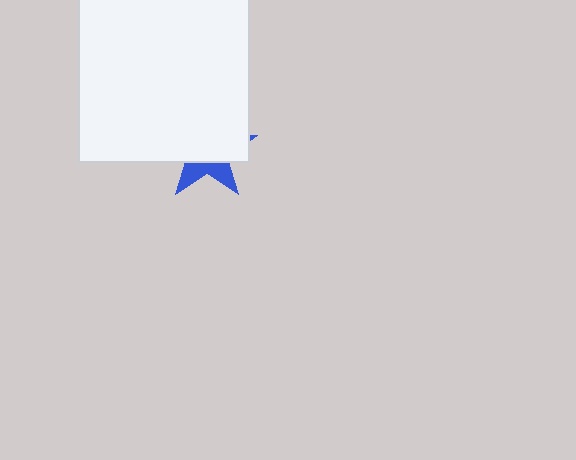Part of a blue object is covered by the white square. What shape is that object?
It is a star.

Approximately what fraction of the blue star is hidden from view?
Roughly 69% of the blue star is hidden behind the white square.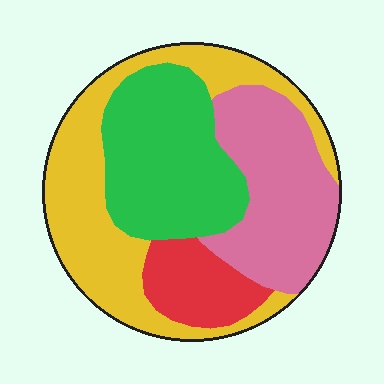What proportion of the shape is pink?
Pink takes up about one quarter (1/4) of the shape.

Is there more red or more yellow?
Yellow.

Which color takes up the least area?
Red, at roughly 10%.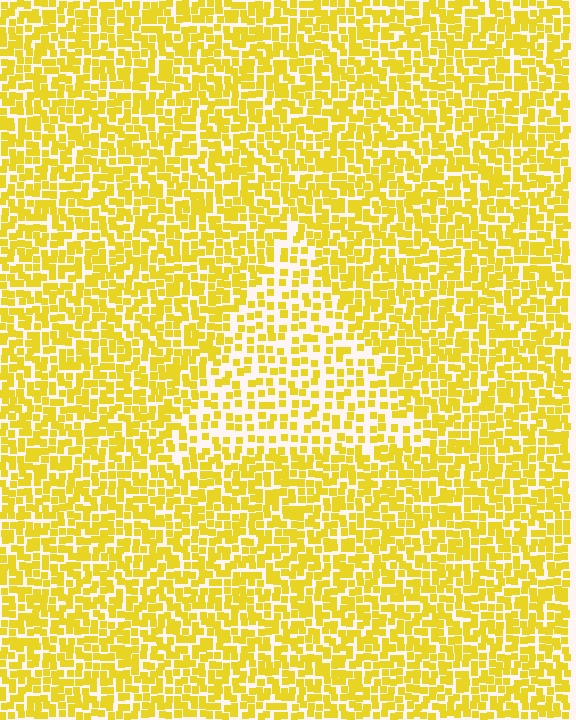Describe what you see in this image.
The image contains small yellow elements arranged at two different densities. A triangle-shaped region is visible where the elements are less densely packed than the surrounding area.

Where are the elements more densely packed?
The elements are more densely packed outside the triangle boundary.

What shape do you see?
I see a triangle.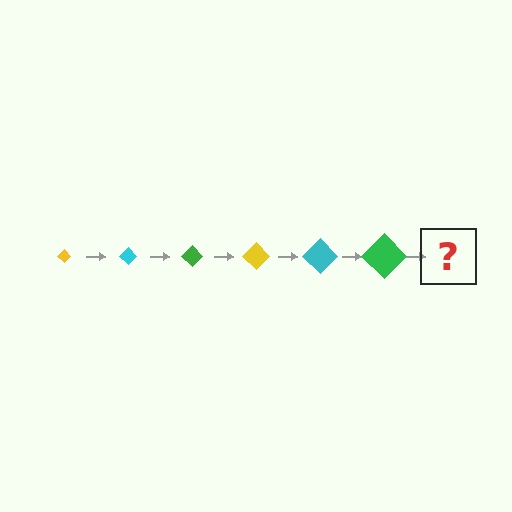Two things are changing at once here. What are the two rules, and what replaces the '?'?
The two rules are that the diamond grows larger each step and the color cycles through yellow, cyan, and green. The '?' should be a yellow diamond, larger than the previous one.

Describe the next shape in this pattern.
It should be a yellow diamond, larger than the previous one.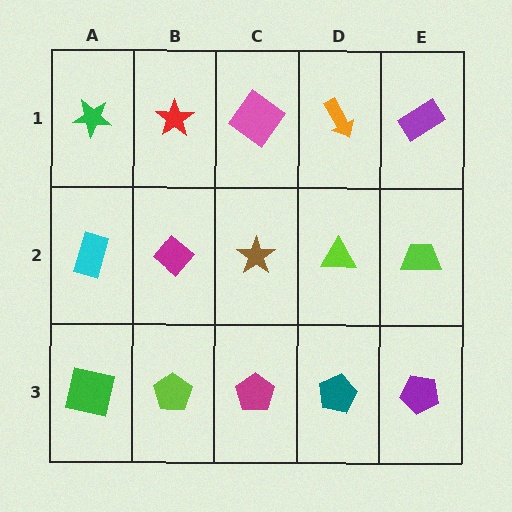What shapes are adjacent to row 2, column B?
A red star (row 1, column B), a lime pentagon (row 3, column B), a cyan rectangle (row 2, column A), a brown star (row 2, column C).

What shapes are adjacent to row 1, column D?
A lime triangle (row 2, column D), a pink diamond (row 1, column C), a purple rectangle (row 1, column E).